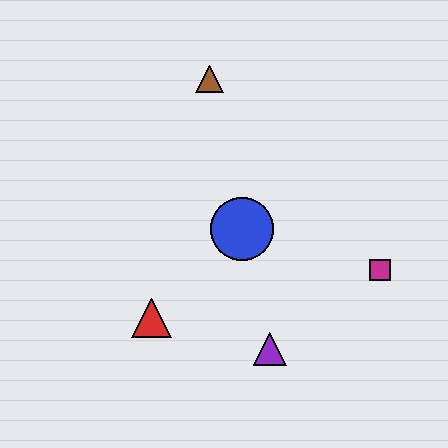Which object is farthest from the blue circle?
The brown triangle is farthest from the blue circle.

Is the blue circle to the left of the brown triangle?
No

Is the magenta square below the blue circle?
Yes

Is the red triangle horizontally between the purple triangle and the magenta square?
No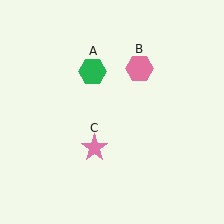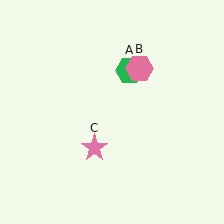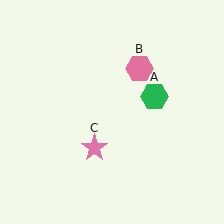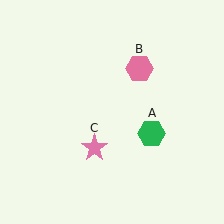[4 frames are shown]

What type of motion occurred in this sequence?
The green hexagon (object A) rotated clockwise around the center of the scene.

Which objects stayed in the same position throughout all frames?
Pink hexagon (object B) and pink star (object C) remained stationary.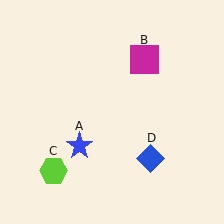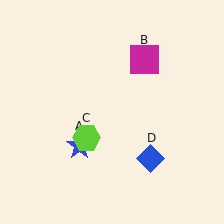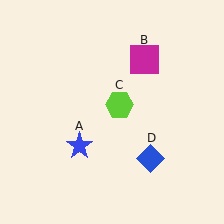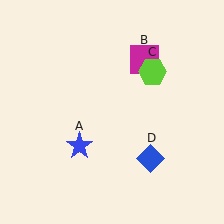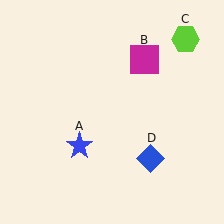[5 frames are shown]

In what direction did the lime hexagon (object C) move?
The lime hexagon (object C) moved up and to the right.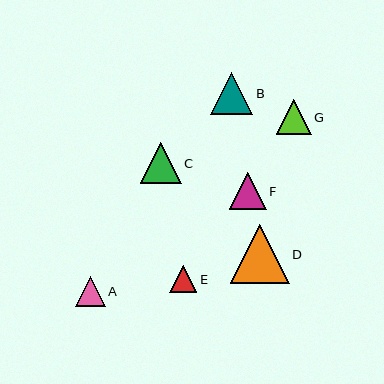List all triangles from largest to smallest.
From largest to smallest: D, B, C, F, G, A, E.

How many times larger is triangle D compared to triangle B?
Triangle D is approximately 1.4 times the size of triangle B.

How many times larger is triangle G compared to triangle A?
Triangle G is approximately 1.2 times the size of triangle A.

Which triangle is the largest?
Triangle D is the largest with a size of approximately 59 pixels.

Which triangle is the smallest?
Triangle E is the smallest with a size of approximately 28 pixels.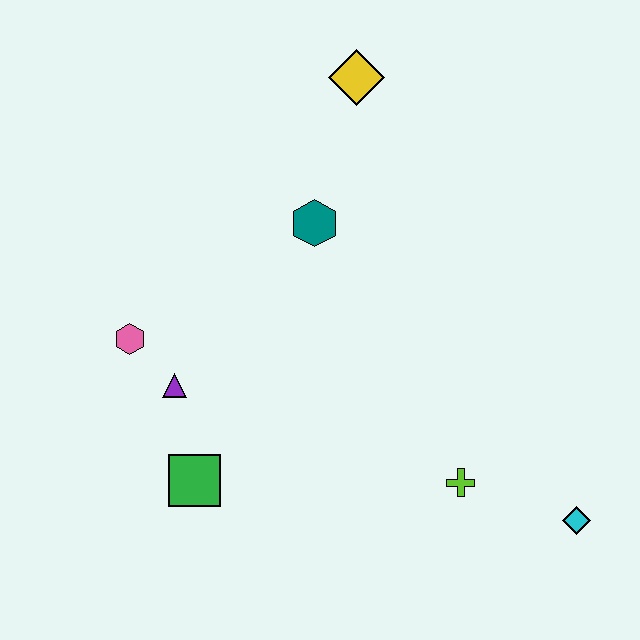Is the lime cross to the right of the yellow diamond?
Yes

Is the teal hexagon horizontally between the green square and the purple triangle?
No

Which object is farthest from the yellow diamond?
The cyan diamond is farthest from the yellow diamond.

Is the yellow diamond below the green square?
No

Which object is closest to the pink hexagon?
The purple triangle is closest to the pink hexagon.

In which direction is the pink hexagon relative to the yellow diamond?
The pink hexagon is below the yellow diamond.